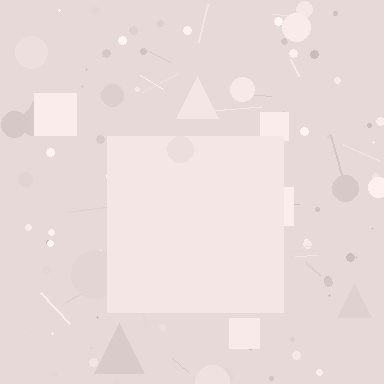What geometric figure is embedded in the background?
A square is embedded in the background.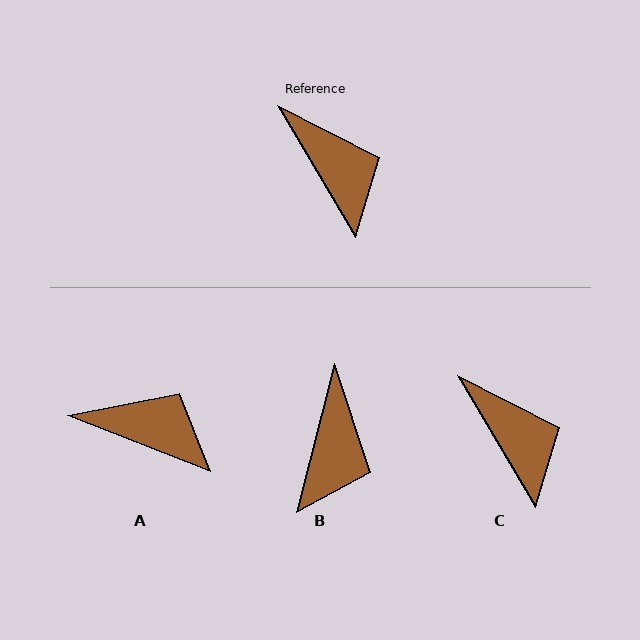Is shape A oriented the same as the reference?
No, it is off by about 38 degrees.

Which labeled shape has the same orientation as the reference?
C.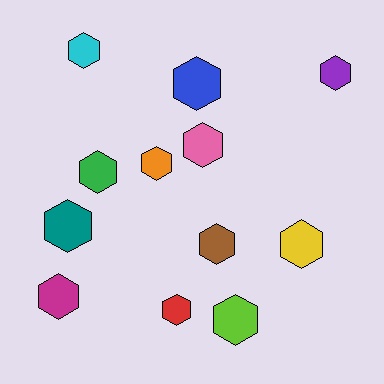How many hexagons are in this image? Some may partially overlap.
There are 12 hexagons.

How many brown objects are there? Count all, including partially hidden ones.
There is 1 brown object.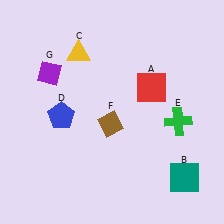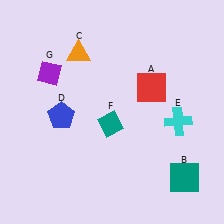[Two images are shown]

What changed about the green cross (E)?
In Image 1, E is green. In Image 2, it changed to cyan.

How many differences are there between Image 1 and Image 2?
There are 3 differences between the two images.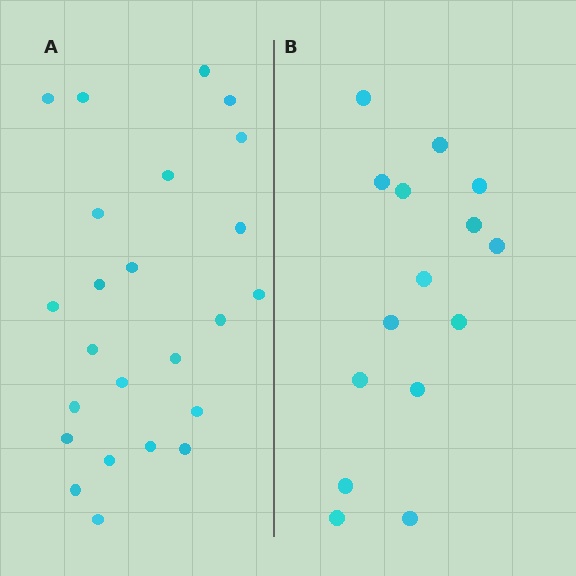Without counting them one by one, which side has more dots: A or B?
Region A (the left region) has more dots.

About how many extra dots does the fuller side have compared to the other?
Region A has roughly 8 or so more dots than region B.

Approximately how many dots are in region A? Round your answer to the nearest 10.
About 20 dots. (The exact count is 24, which rounds to 20.)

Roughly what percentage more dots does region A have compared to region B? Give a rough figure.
About 60% more.